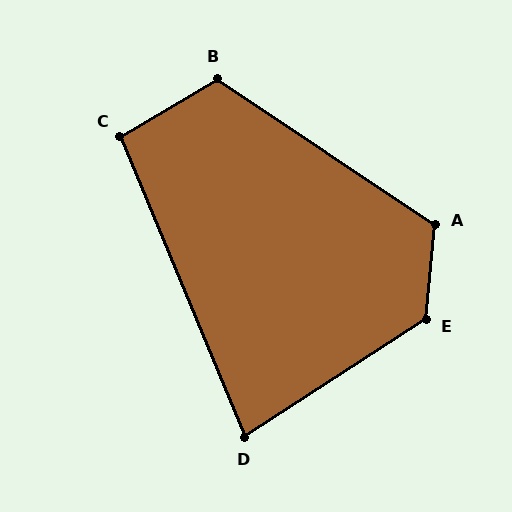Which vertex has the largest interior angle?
E, at approximately 128 degrees.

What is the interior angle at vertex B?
Approximately 116 degrees (obtuse).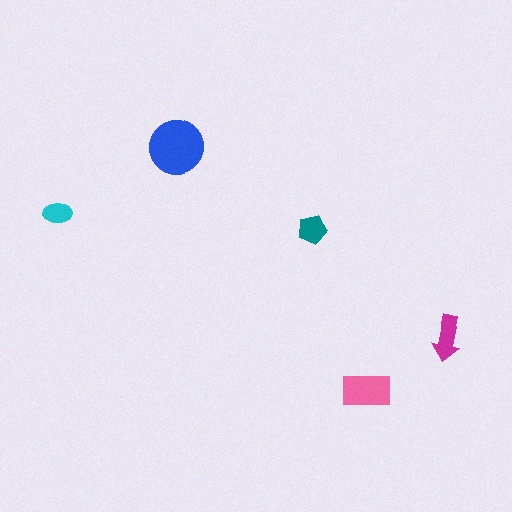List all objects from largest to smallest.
The blue circle, the pink rectangle, the magenta arrow, the teal pentagon, the cyan ellipse.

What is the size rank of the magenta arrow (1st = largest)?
3rd.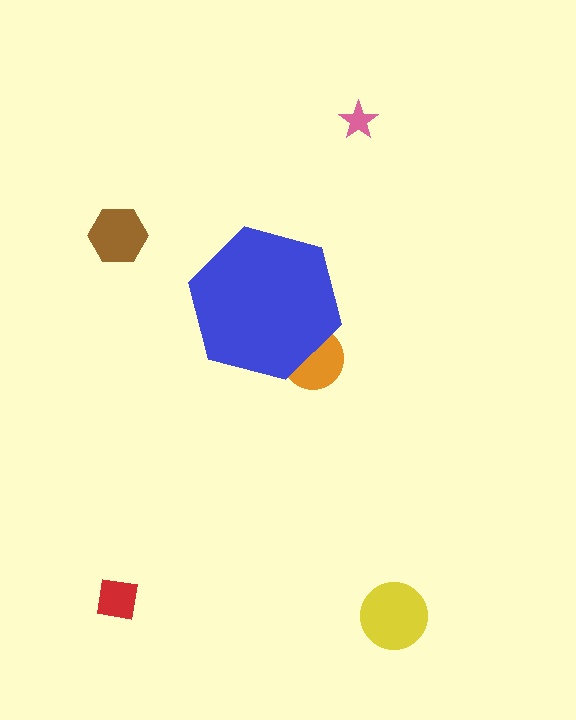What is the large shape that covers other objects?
A blue hexagon.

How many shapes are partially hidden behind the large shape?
1 shape is partially hidden.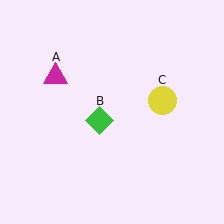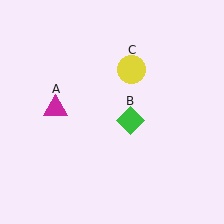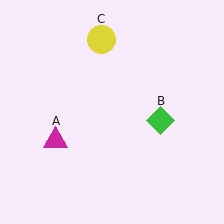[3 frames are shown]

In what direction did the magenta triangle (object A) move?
The magenta triangle (object A) moved down.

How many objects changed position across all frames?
3 objects changed position: magenta triangle (object A), green diamond (object B), yellow circle (object C).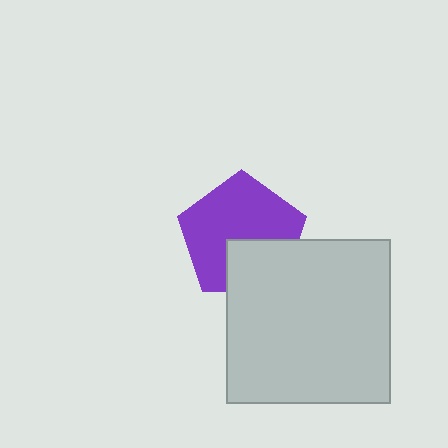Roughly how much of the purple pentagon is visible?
Most of it is visible (roughly 69%).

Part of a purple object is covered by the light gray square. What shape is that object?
It is a pentagon.